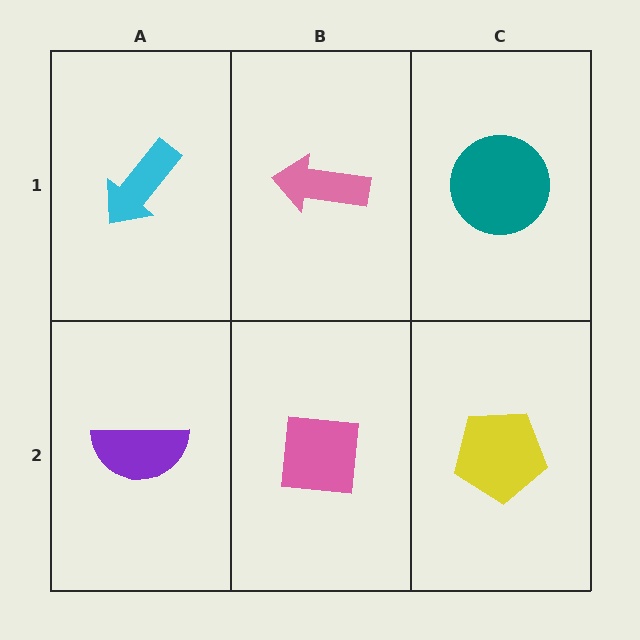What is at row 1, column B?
A pink arrow.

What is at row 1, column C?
A teal circle.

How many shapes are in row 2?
3 shapes.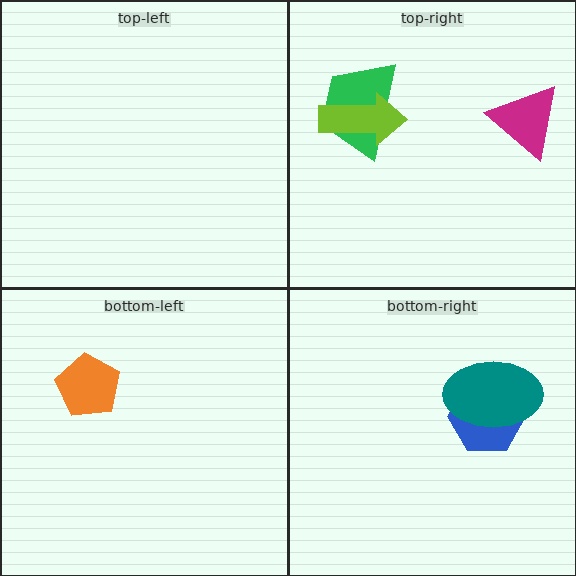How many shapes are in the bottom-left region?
1.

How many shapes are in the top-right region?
3.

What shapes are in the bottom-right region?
The blue hexagon, the teal ellipse.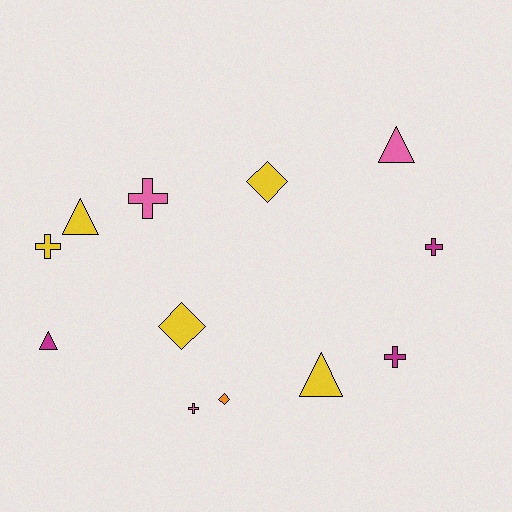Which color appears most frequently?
Yellow, with 5 objects.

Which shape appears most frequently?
Cross, with 5 objects.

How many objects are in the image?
There are 12 objects.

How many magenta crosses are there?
There are 2 magenta crosses.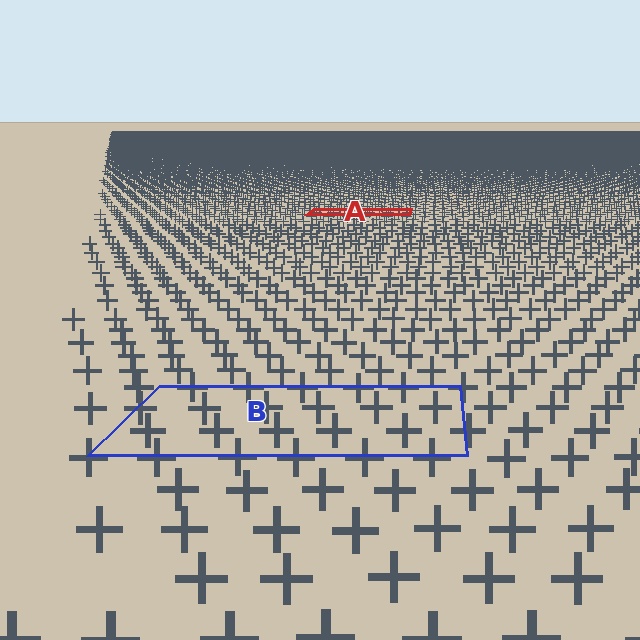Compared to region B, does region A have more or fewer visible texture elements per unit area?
Region A has more texture elements per unit area — they are packed more densely because it is farther away.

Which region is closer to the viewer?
Region B is closer. The texture elements there are larger and more spread out.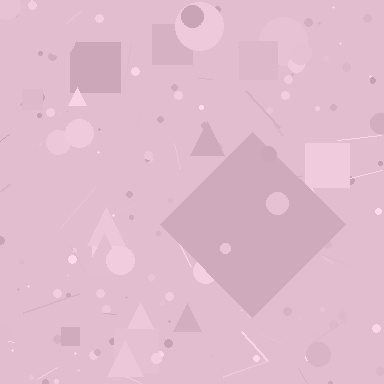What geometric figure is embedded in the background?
A diamond is embedded in the background.